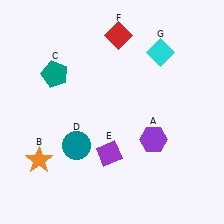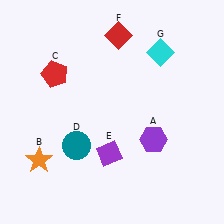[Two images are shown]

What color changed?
The pentagon (C) changed from teal in Image 1 to red in Image 2.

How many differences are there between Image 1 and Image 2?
There is 1 difference between the two images.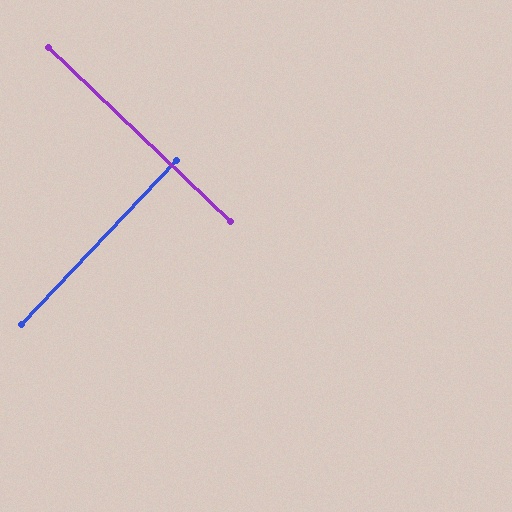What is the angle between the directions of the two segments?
Approximately 90 degrees.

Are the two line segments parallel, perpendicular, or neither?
Perpendicular — they meet at approximately 90°.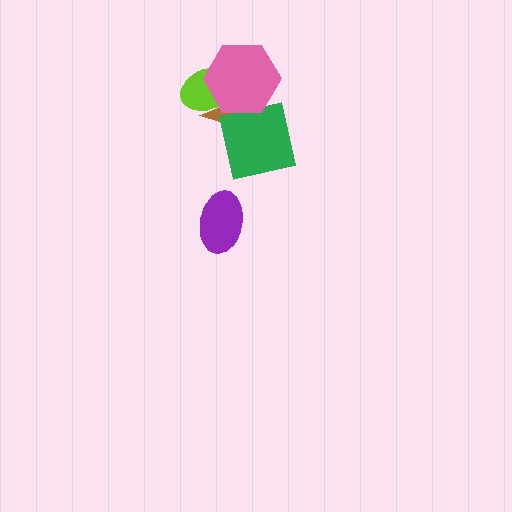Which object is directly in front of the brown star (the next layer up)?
The green square is directly in front of the brown star.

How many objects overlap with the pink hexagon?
2 objects overlap with the pink hexagon.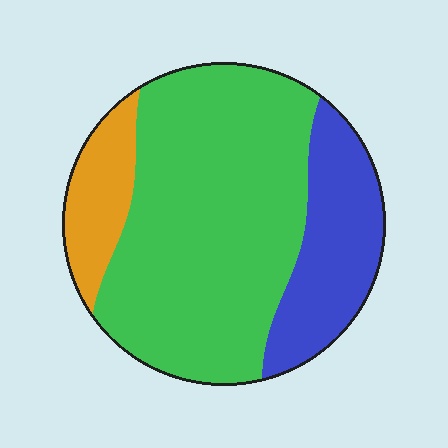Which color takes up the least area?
Orange, at roughly 10%.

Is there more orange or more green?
Green.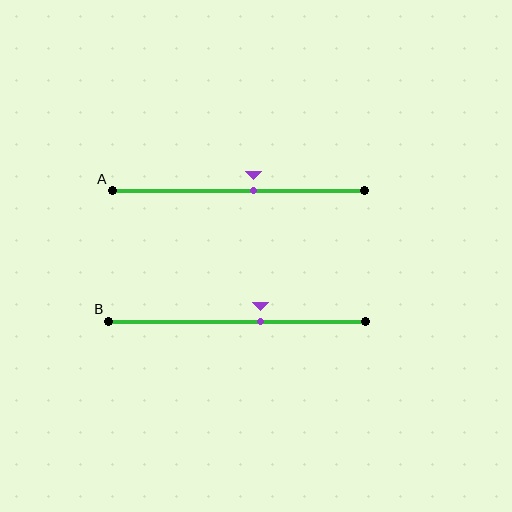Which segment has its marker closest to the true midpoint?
Segment A has its marker closest to the true midpoint.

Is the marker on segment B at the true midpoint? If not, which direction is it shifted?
No, the marker on segment B is shifted to the right by about 9% of the segment length.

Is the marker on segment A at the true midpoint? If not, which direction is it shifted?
No, the marker on segment A is shifted to the right by about 6% of the segment length.